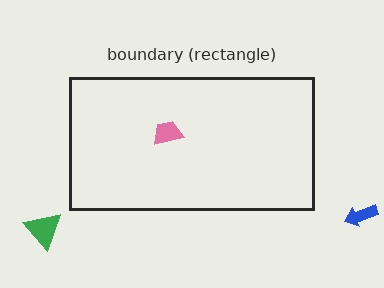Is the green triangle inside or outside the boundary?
Outside.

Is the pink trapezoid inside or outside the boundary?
Inside.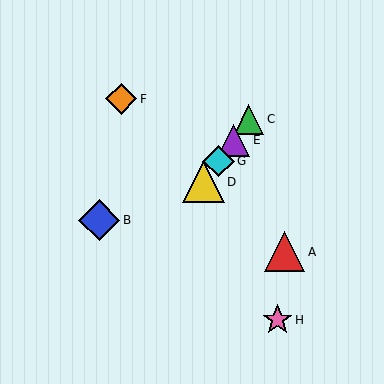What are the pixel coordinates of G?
Object G is at (218, 161).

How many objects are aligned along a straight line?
4 objects (C, D, E, G) are aligned along a straight line.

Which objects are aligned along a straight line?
Objects C, D, E, G are aligned along a straight line.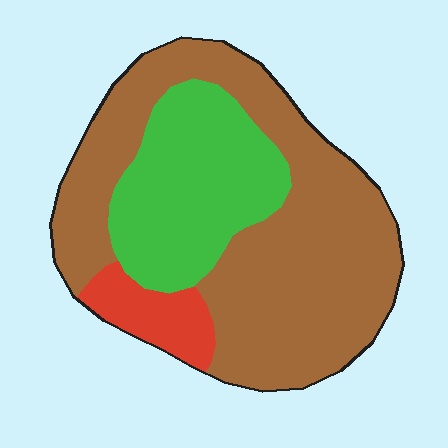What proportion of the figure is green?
Green takes up between a quarter and a half of the figure.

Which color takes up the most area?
Brown, at roughly 60%.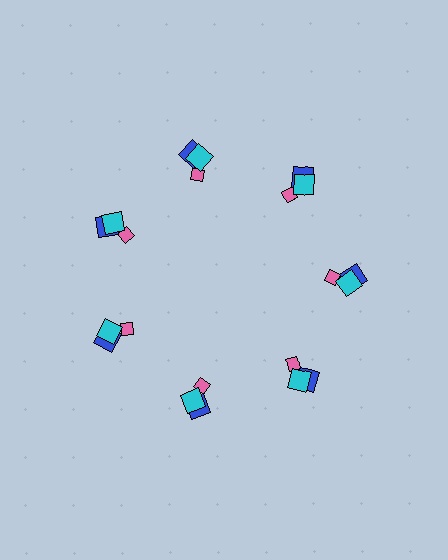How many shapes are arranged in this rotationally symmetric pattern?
There are 21 shapes, arranged in 7 groups of 3.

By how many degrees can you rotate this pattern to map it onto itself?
The pattern maps onto itself every 51 degrees of rotation.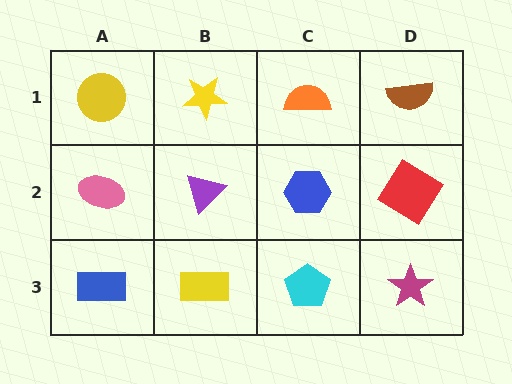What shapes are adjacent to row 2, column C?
An orange semicircle (row 1, column C), a cyan pentagon (row 3, column C), a purple triangle (row 2, column B), a red diamond (row 2, column D).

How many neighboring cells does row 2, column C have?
4.